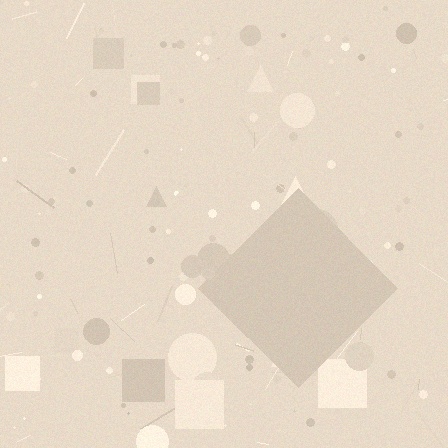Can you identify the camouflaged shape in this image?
The camouflaged shape is a diamond.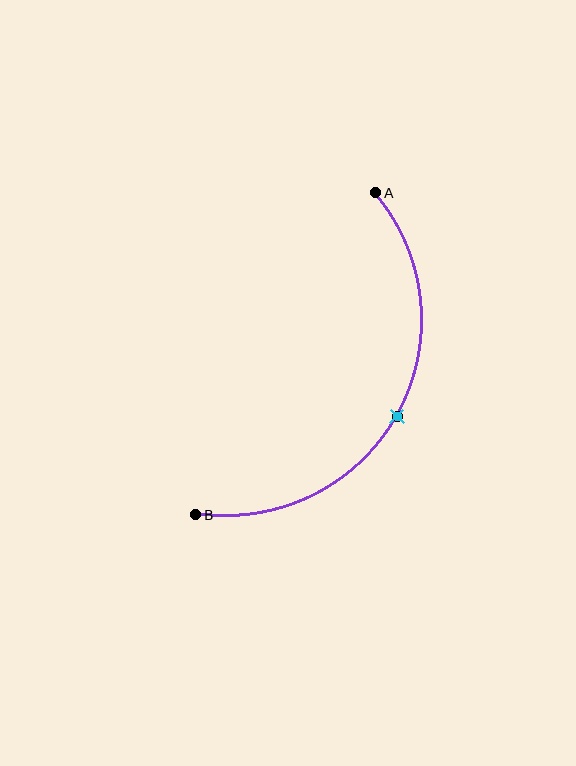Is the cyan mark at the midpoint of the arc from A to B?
Yes. The cyan mark lies on the arc at equal arc-length from both A and B — it is the arc midpoint.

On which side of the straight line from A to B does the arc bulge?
The arc bulges to the right of the straight line connecting A and B.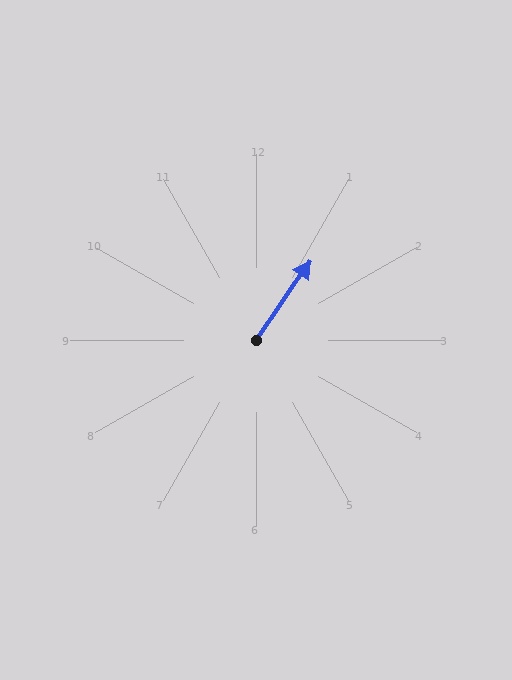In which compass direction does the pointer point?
Northeast.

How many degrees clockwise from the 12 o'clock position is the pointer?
Approximately 34 degrees.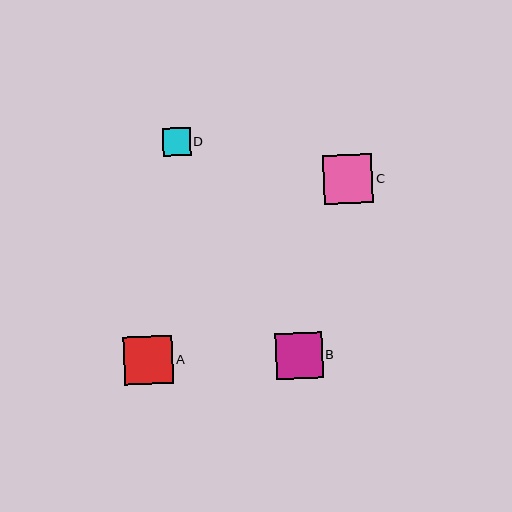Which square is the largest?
Square C is the largest with a size of approximately 49 pixels.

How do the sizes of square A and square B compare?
Square A and square B are approximately the same size.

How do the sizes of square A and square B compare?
Square A and square B are approximately the same size.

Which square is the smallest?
Square D is the smallest with a size of approximately 28 pixels.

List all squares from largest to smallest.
From largest to smallest: C, A, B, D.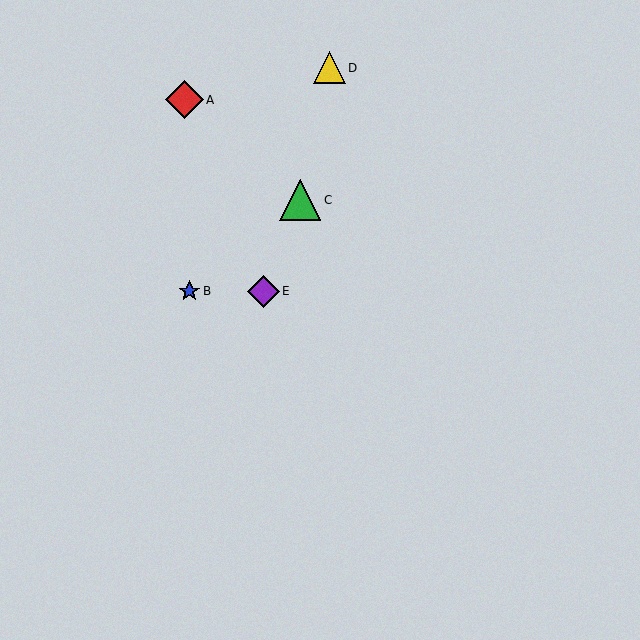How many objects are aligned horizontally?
2 objects (B, E) are aligned horizontally.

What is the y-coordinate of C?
Object C is at y≈200.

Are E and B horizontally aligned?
Yes, both are at y≈291.